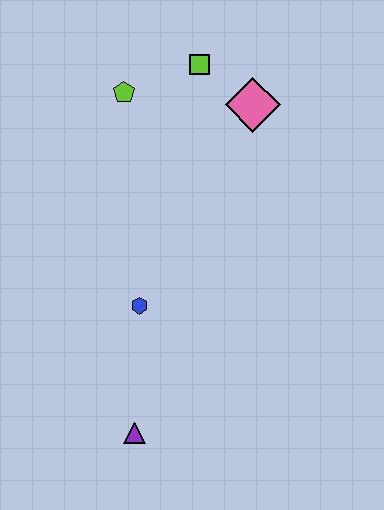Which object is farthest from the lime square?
The purple triangle is farthest from the lime square.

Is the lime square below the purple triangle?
No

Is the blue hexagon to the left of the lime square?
Yes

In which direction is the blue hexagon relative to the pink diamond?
The blue hexagon is below the pink diamond.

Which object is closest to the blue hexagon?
The purple triangle is closest to the blue hexagon.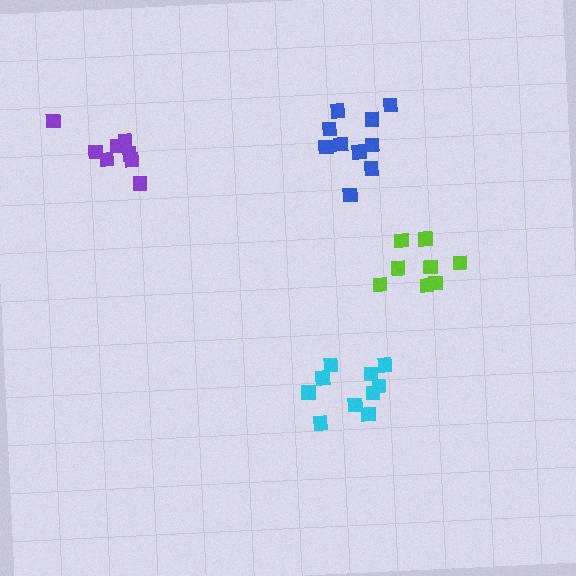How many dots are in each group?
Group 1: 10 dots, Group 2: 10 dots, Group 3: 8 dots, Group 4: 8 dots (36 total).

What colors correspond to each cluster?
The clusters are colored: blue, cyan, purple, lime.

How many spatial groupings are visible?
There are 4 spatial groupings.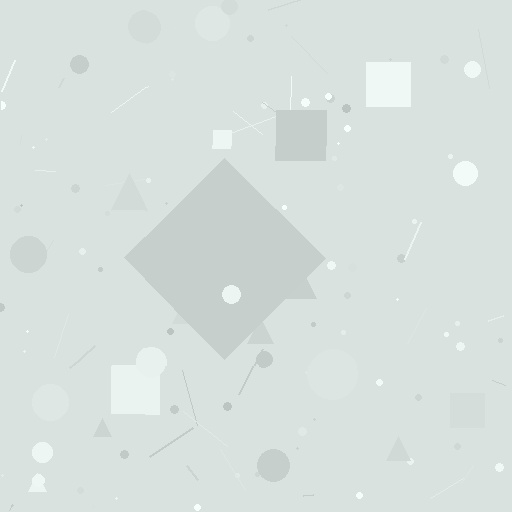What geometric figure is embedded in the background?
A diamond is embedded in the background.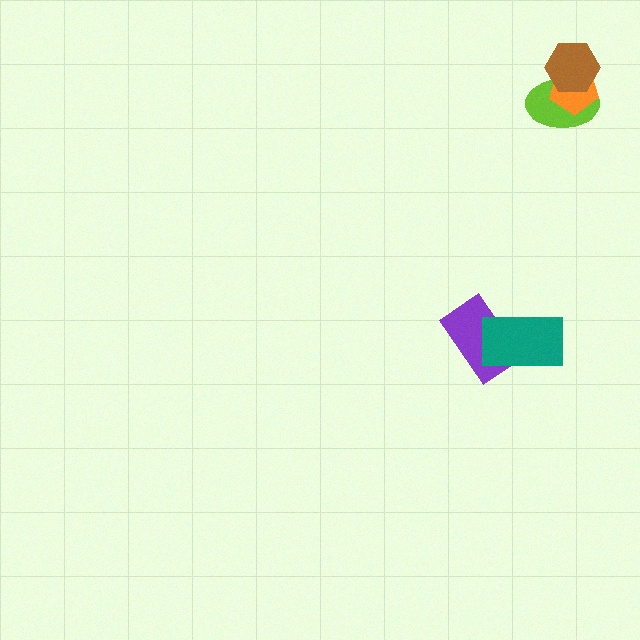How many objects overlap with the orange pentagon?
2 objects overlap with the orange pentagon.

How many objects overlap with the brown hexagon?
2 objects overlap with the brown hexagon.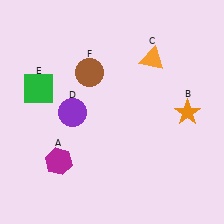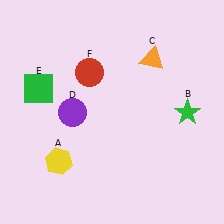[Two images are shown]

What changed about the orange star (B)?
In Image 1, B is orange. In Image 2, it changed to green.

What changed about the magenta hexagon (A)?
In Image 1, A is magenta. In Image 2, it changed to yellow.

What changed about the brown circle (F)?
In Image 1, F is brown. In Image 2, it changed to red.